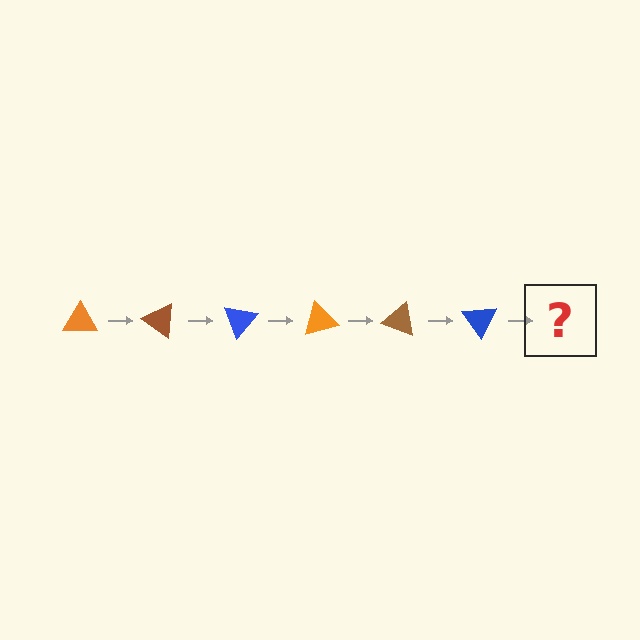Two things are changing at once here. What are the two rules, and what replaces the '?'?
The two rules are that it rotates 35 degrees each step and the color cycles through orange, brown, and blue. The '?' should be an orange triangle, rotated 210 degrees from the start.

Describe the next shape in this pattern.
It should be an orange triangle, rotated 210 degrees from the start.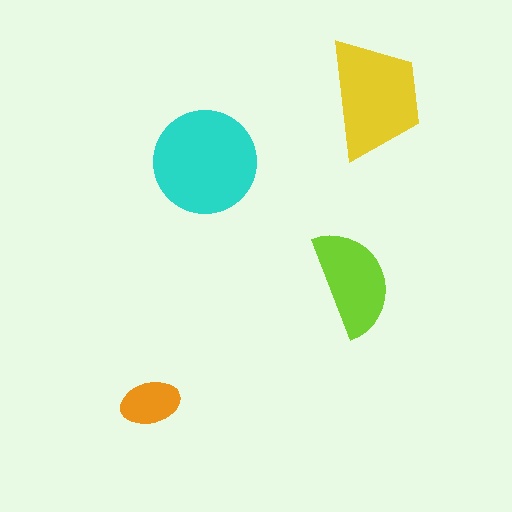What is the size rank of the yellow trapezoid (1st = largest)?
2nd.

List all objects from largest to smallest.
The cyan circle, the yellow trapezoid, the lime semicircle, the orange ellipse.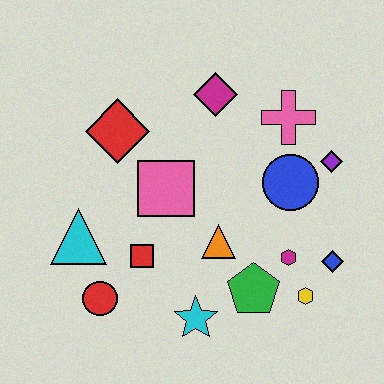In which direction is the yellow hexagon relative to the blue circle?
The yellow hexagon is below the blue circle.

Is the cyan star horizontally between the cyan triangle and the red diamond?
No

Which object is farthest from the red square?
The purple diamond is farthest from the red square.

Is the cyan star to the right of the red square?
Yes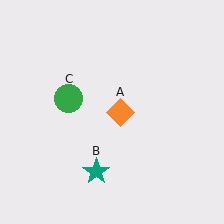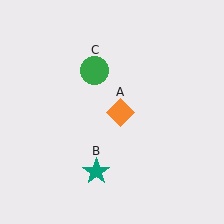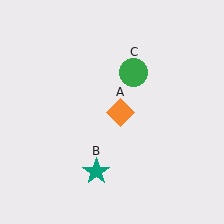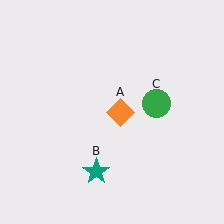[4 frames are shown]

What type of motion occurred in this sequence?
The green circle (object C) rotated clockwise around the center of the scene.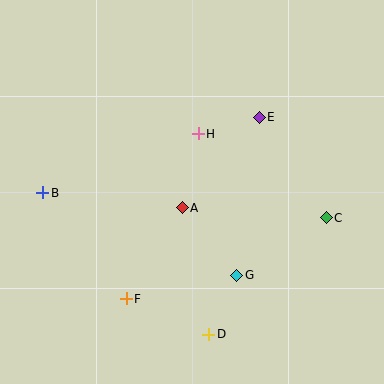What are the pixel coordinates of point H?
Point H is at (198, 134).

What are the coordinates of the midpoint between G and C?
The midpoint between G and C is at (281, 247).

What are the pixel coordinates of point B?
Point B is at (43, 193).